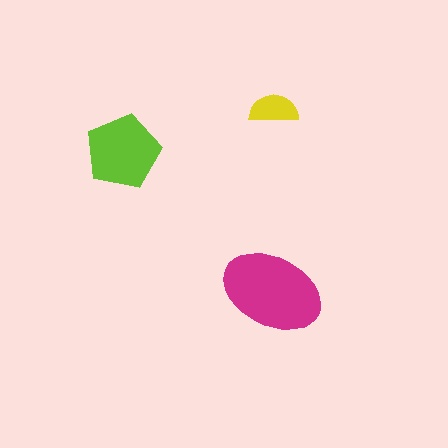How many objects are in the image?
There are 3 objects in the image.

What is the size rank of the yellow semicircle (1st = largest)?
3rd.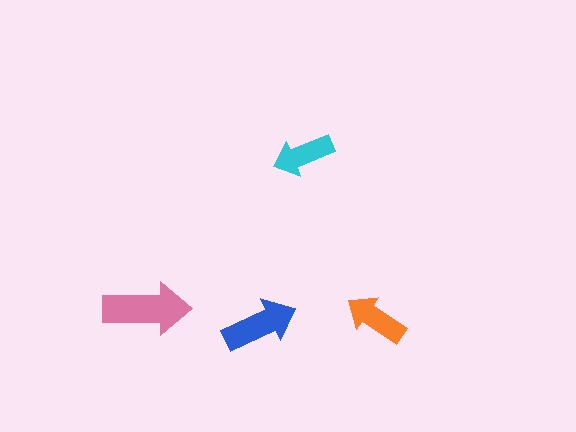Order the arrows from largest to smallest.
the pink one, the blue one, the orange one, the cyan one.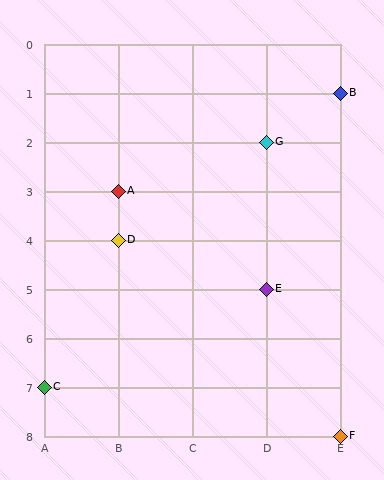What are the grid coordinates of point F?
Point F is at grid coordinates (E, 8).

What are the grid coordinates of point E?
Point E is at grid coordinates (D, 5).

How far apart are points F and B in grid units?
Points F and B are 7 rows apart.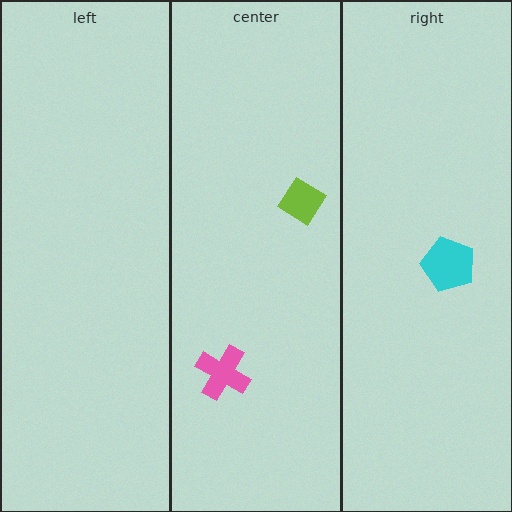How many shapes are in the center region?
2.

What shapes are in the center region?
The pink cross, the lime diamond.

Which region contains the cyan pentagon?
The right region.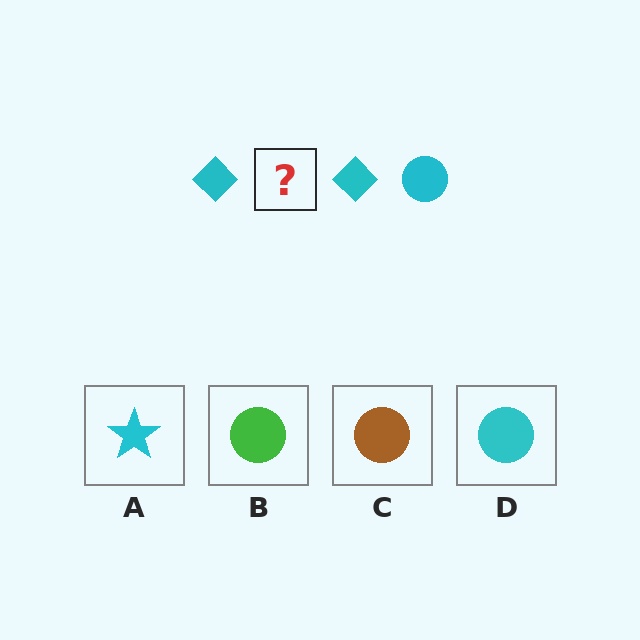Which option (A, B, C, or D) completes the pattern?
D.